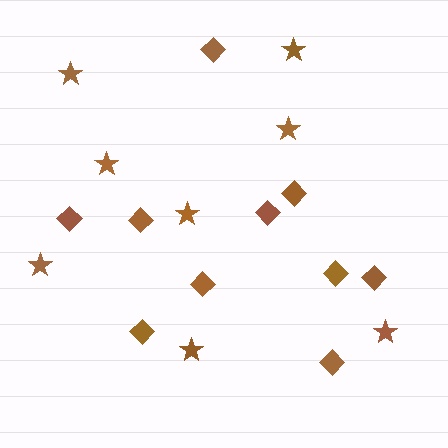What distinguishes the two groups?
There are 2 groups: one group of stars (8) and one group of diamonds (10).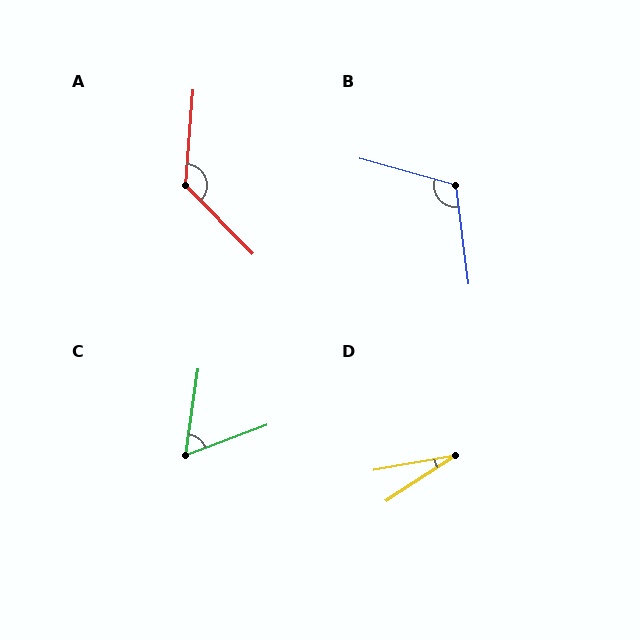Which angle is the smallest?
D, at approximately 23 degrees.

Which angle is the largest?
A, at approximately 131 degrees.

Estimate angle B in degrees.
Approximately 113 degrees.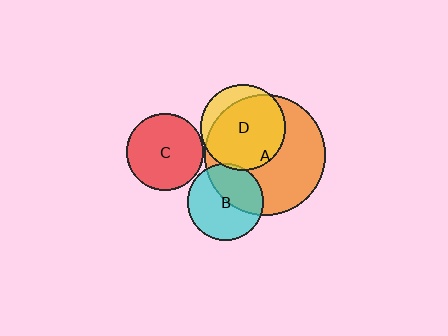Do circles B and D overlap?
Yes.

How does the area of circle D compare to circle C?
Approximately 1.2 times.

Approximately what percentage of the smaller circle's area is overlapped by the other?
Approximately 5%.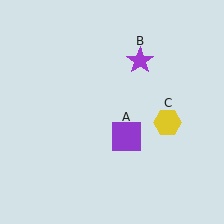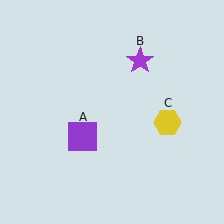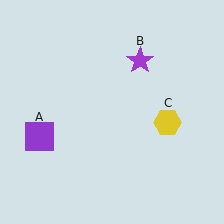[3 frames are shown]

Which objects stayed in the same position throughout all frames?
Purple star (object B) and yellow hexagon (object C) remained stationary.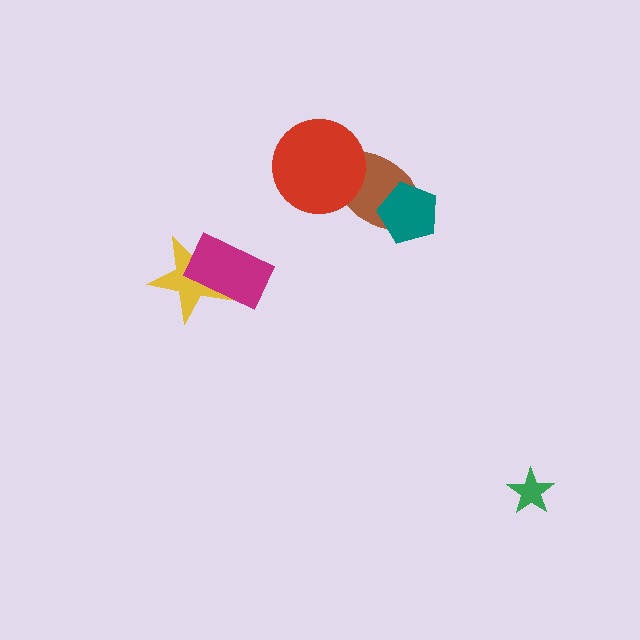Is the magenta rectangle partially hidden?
No, no other shape covers it.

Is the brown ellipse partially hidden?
Yes, it is partially covered by another shape.